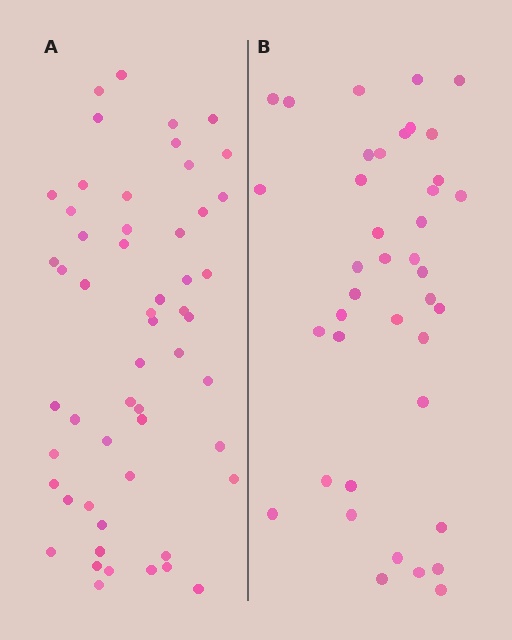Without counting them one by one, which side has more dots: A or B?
Region A (the left region) has more dots.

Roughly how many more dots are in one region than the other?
Region A has approximately 15 more dots than region B.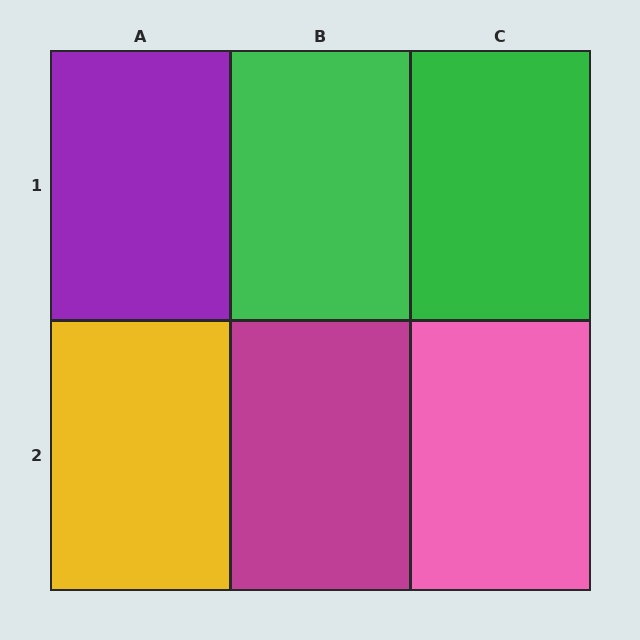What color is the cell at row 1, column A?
Purple.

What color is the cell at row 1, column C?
Green.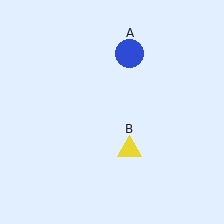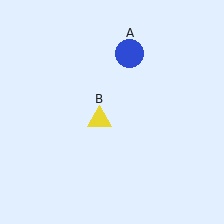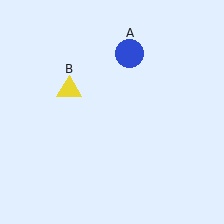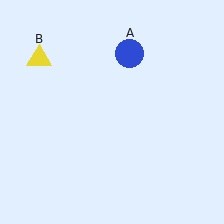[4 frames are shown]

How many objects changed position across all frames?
1 object changed position: yellow triangle (object B).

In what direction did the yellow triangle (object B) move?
The yellow triangle (object B) moved up and to the left.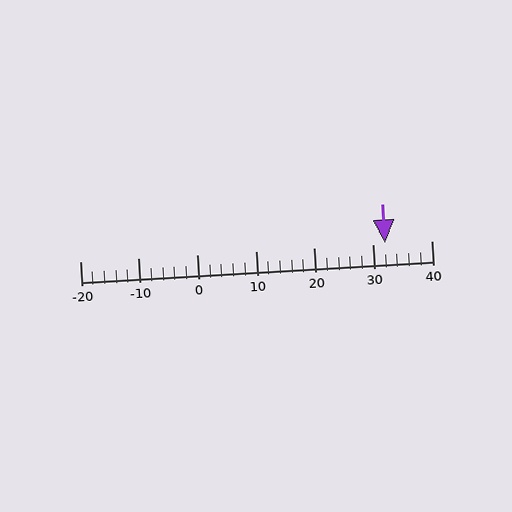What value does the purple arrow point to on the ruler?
The purple arrow points to approximately 32.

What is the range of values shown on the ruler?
The ruler shows values from -20 to 40.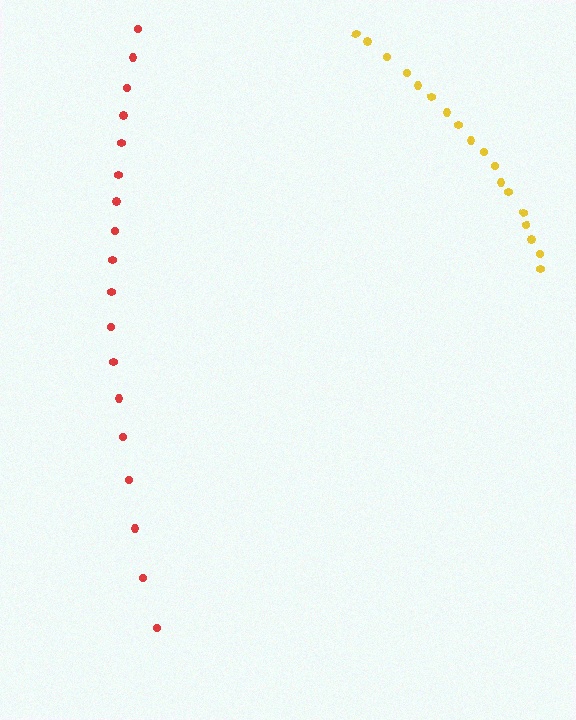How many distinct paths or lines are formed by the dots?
There are 2 distinct paths.